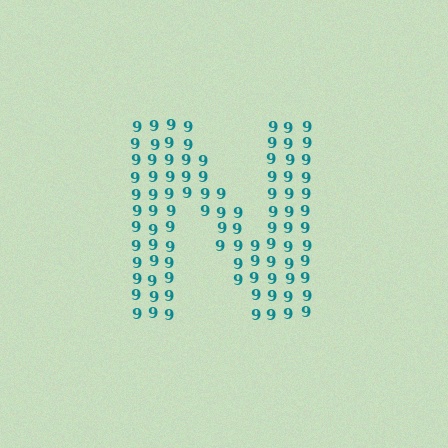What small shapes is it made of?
It is made of small digit 9's.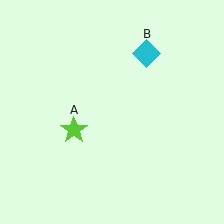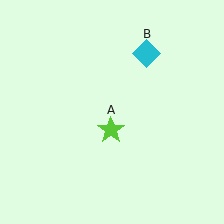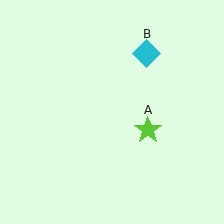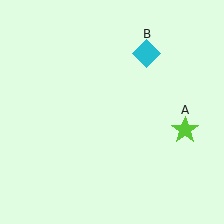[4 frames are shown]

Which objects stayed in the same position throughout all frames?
Cyan diamond (object B) remained stationary.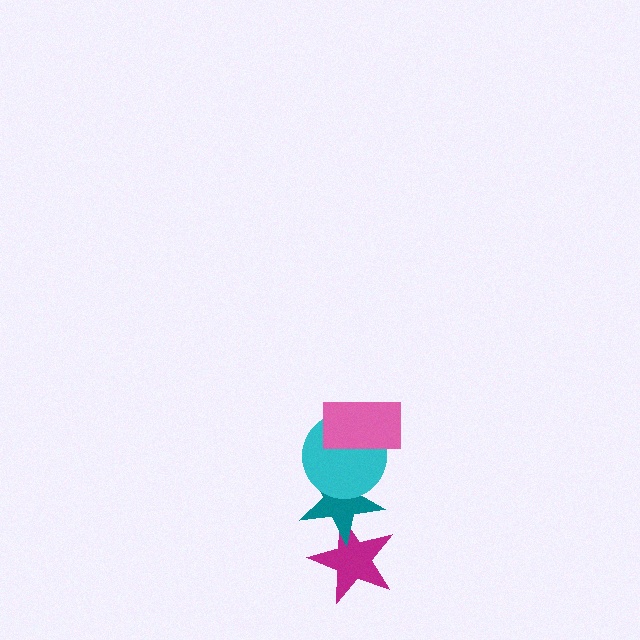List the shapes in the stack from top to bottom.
From top to bottom: the pink rectangle, the cyan circle, the teal star, the magenta star.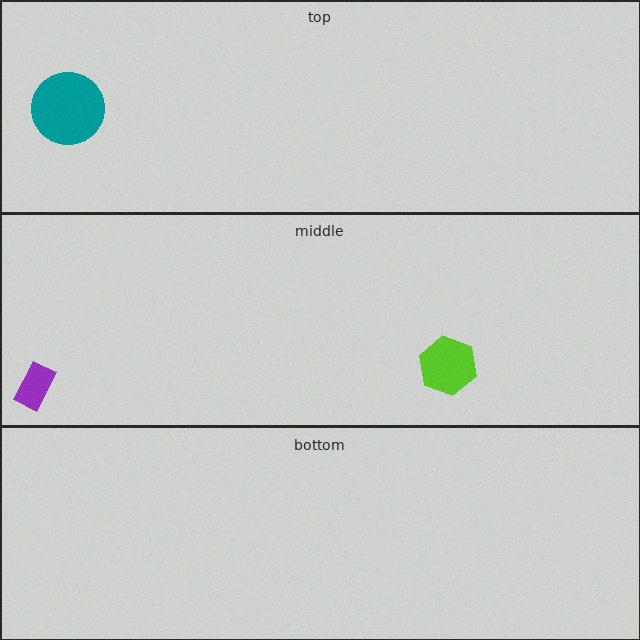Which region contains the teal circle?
The top region.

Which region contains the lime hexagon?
The middle region.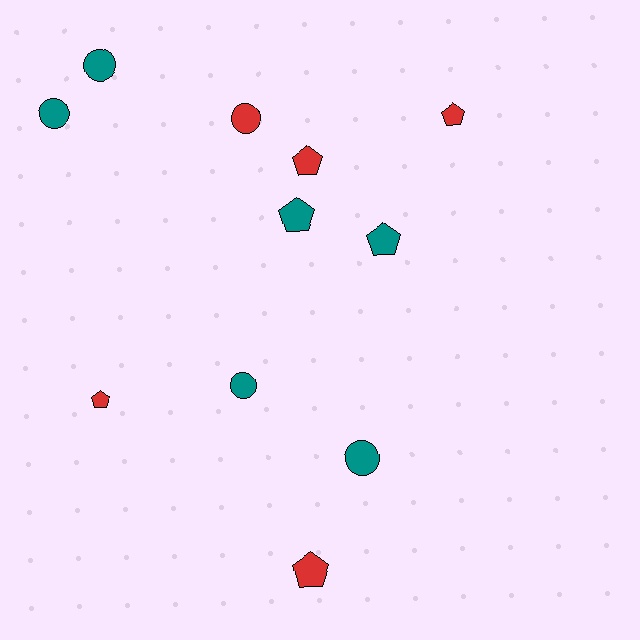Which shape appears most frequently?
Pentagon, with 6 objects.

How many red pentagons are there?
There are 4 red pentagons.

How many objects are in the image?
There are 11 objects.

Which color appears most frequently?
Teal, with 6 objects.